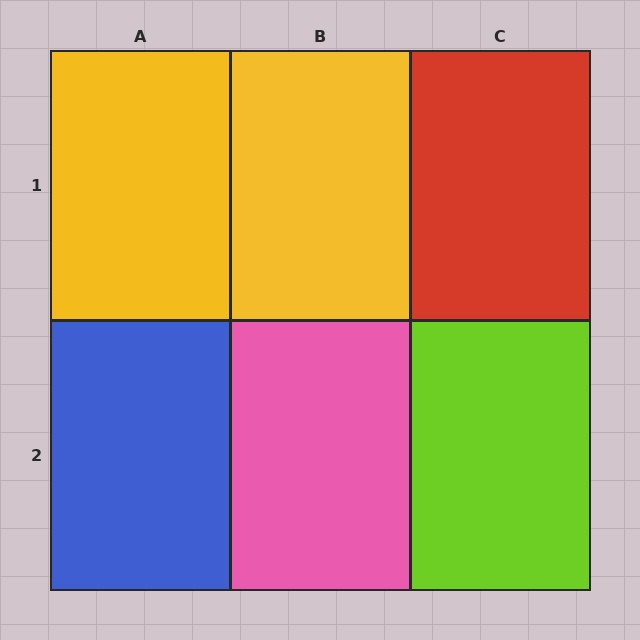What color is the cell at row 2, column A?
Blue.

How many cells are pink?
1 cell is pink.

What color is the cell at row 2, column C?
Lime.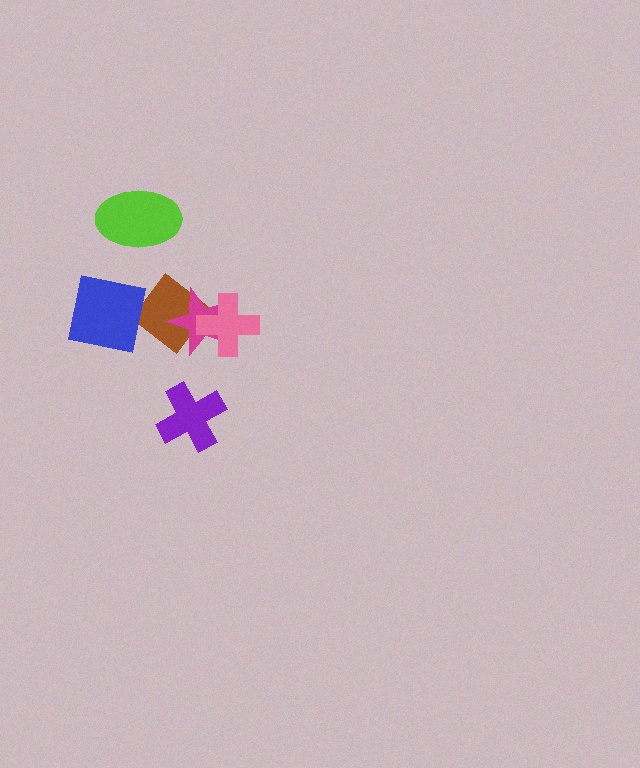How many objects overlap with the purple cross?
0 objects overlap with the purple cross.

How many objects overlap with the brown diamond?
3 objects overlap with the brown diamond.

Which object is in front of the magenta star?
The pink cross is in front of the magenta star.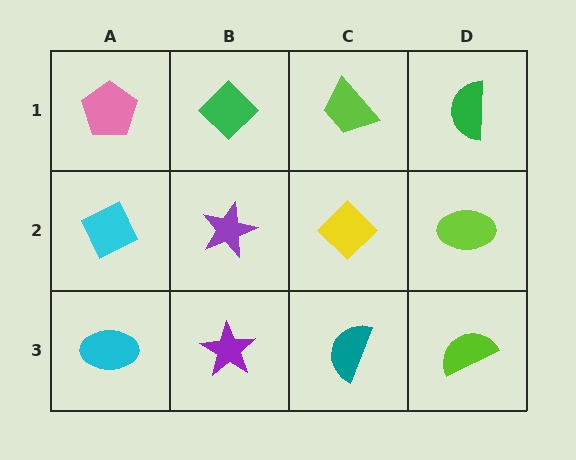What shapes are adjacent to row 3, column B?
A purple star (row 2, column B), a cyan ellipse (row 3, column A), a teal semicircle (row 3, column C).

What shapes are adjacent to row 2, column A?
A pink pentagon (row 1, column A), a cyan ellipse (row 3, column A), a purple star (row 2, column B).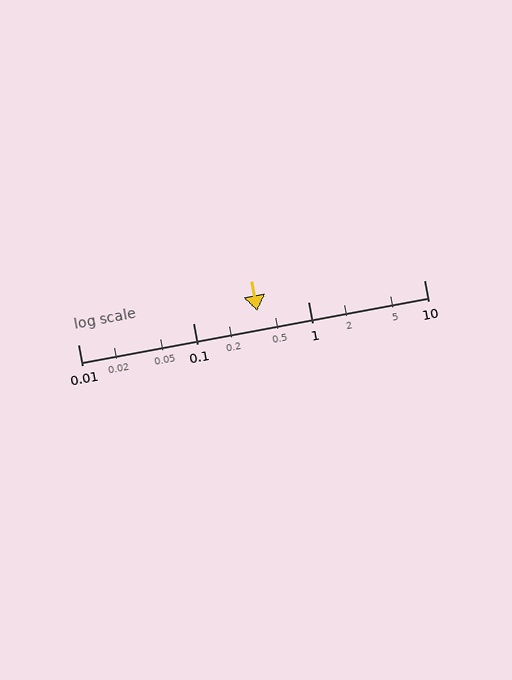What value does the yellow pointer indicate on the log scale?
The pointer indicates approximately 0.36.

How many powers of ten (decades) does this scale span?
The scale spans 3 decades, from 0.01 to 10.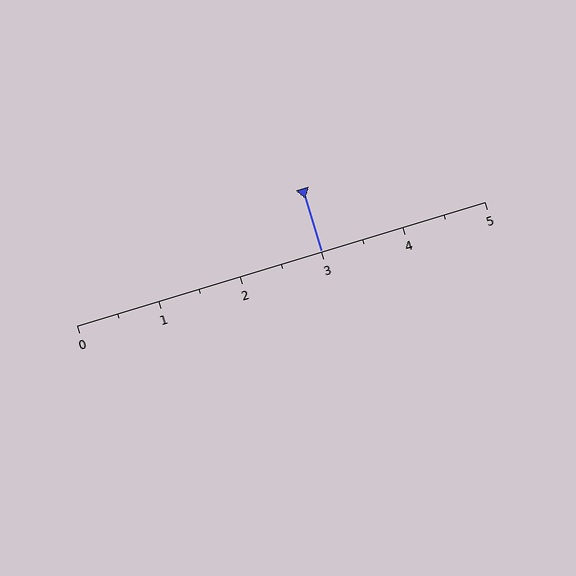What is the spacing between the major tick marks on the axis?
The major ticks are spaced 1 apart.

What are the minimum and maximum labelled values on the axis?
The axis runs from 0 to 5.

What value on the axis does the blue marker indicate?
The marker indicates approximately 3.